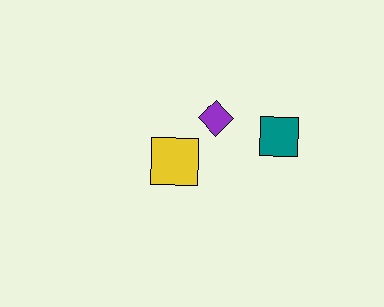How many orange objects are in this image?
There are no orange objects.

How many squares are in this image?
There are 2 squares.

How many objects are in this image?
There are 3 objects.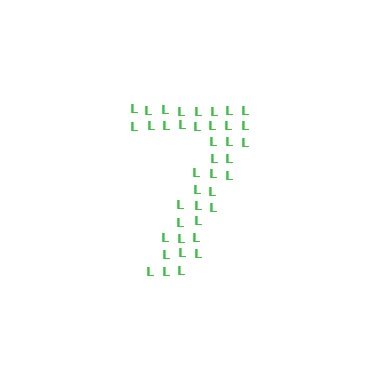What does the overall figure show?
The overall figure shows the digit 7.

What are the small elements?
The small elements are letter L's.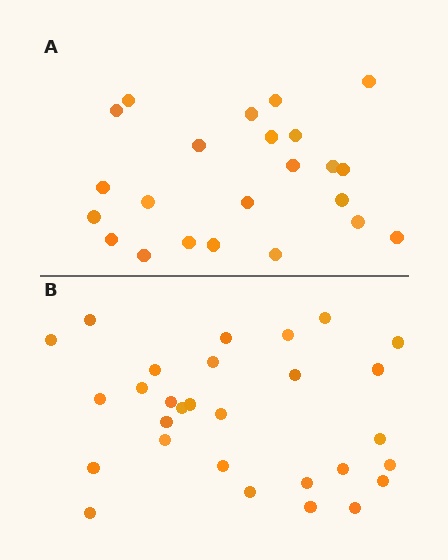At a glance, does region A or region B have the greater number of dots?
Region B (the bottom region) has more dots.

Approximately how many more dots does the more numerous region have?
Region B has about 6 more dots than region A.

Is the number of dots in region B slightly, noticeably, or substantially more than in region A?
Region B has noticeably more, but not dramatically so. The ratio is roughly 1.3 to 1.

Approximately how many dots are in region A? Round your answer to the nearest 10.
About 20 dots. (The exact count is 23, which rounds to 20.)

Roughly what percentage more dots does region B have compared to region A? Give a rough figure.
About 25% more.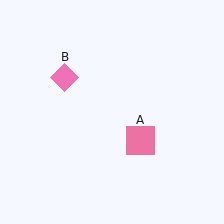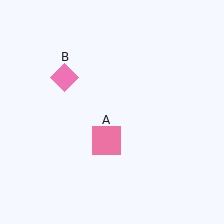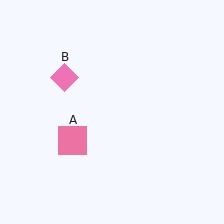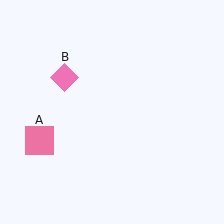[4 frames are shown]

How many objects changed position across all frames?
1 object changed position: pink square (object A).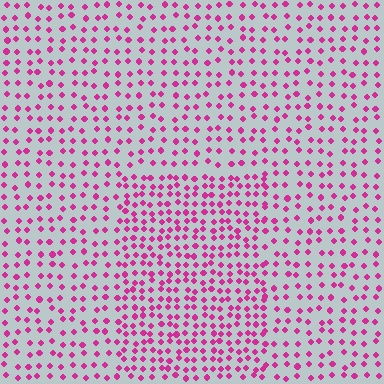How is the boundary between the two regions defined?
The boundary is defined by a change in element density (approximately 1.7x ratio). All elements are the same color, size, and shape.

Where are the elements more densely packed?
The elements are more densely packed inside the rectangle boundary.